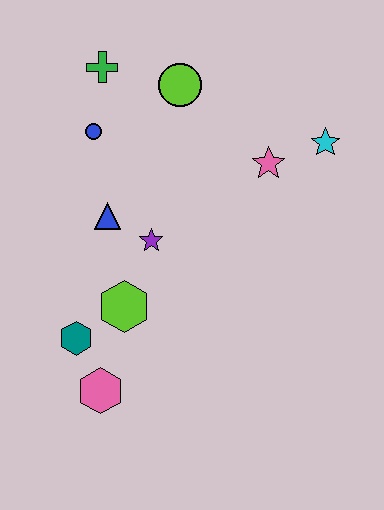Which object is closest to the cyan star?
The pink star is closest to the cyan star.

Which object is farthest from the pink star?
The pink hexagon is farthest from the pink star.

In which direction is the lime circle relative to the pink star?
The lime circle is to the left of the pink star.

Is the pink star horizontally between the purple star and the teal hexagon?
No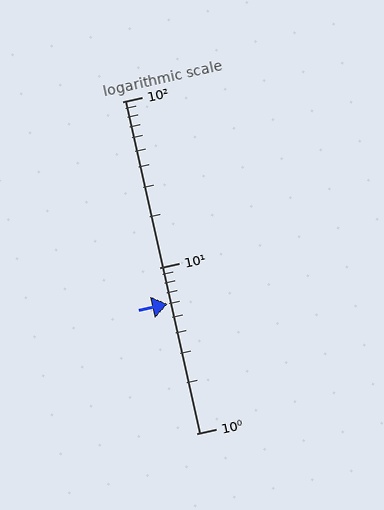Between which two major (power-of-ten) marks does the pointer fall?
The pointer is between 1 and 10.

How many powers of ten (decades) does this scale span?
The scale spans 2 decades, from 1 to 100.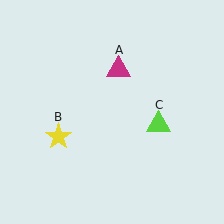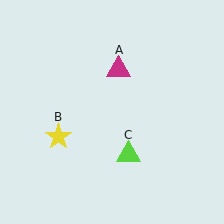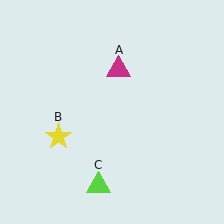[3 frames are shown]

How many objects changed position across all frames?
1 object changed position: lime triangle (object C).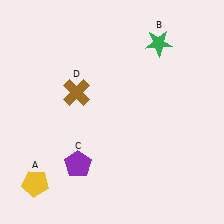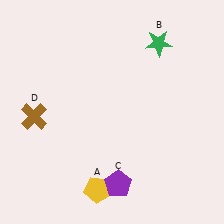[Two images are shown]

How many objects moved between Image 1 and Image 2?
3 objects moved between the two images.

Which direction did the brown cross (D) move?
The brown cross (D) moved left.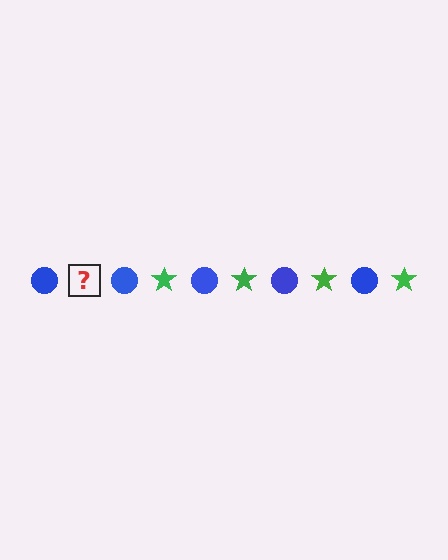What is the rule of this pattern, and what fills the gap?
The rule is that the pattern alternates between blue circle and green star. The gap should be filled with a green star.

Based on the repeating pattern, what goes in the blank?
The blank should be a green star.